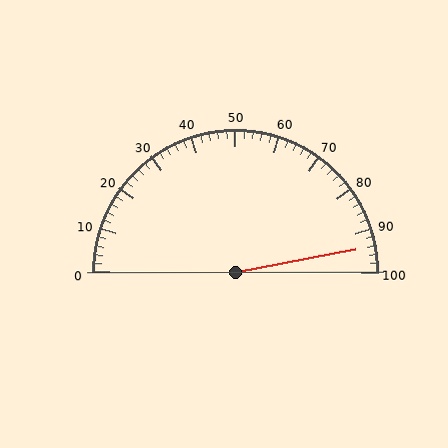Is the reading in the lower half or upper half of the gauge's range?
The reading is in the upper half of the range (0 to 100).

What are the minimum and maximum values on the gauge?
The gauge ranges from 0 to 100.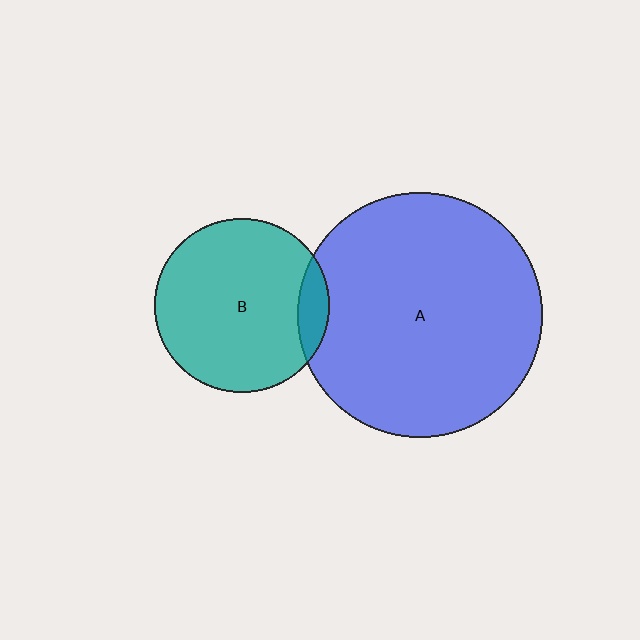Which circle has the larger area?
Circle A (blue).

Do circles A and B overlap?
Yes.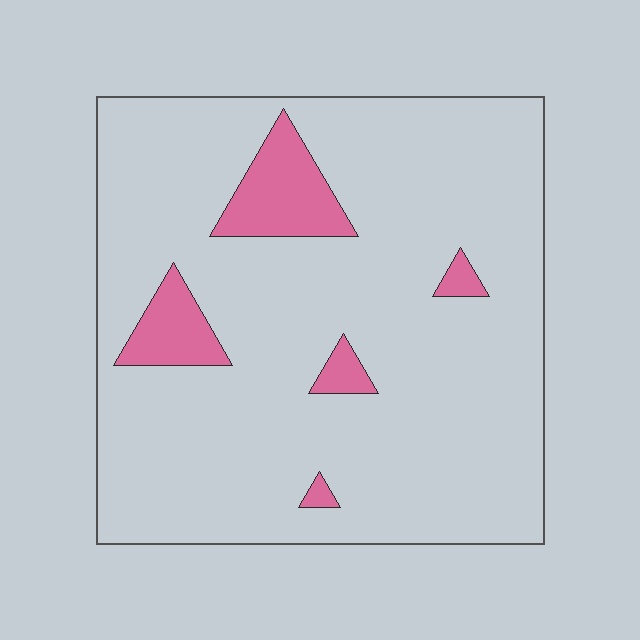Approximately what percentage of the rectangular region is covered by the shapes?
Approximately 10%.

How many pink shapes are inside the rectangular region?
5.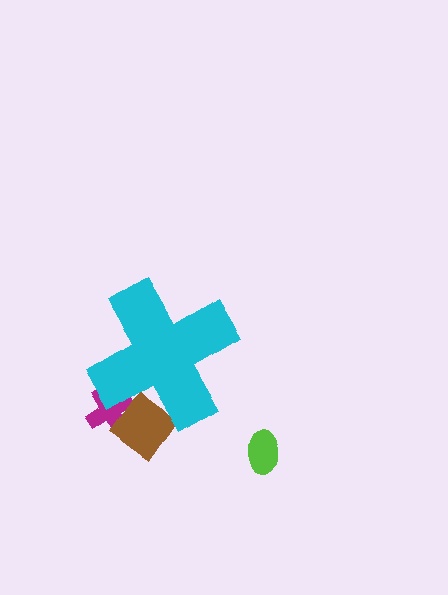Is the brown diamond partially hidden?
Yes, the brown diamond is partially hidden behind the cyan cross.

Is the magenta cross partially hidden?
Yes, the magenta cross is partially hidden behind the cyan cross.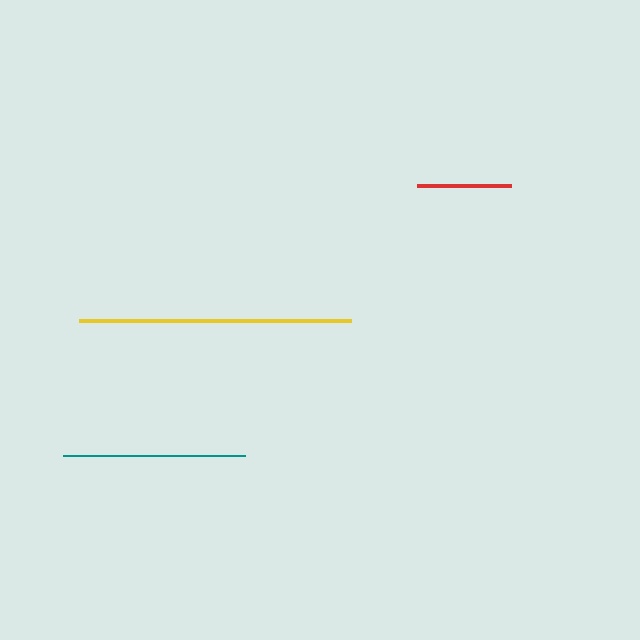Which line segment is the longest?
The yellow line is the longest at approximately 272 pixels.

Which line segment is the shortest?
The red line is the shortest at approximately 93 pixels.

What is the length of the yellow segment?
The yellow segment is approximately 272 pixels long.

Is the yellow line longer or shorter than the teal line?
The yellow line is longer than the teal line.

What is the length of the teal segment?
The teal segment is approximately 182 pixels long.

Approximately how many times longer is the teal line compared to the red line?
The teal line is approximately 1.9 times the length of the red line.